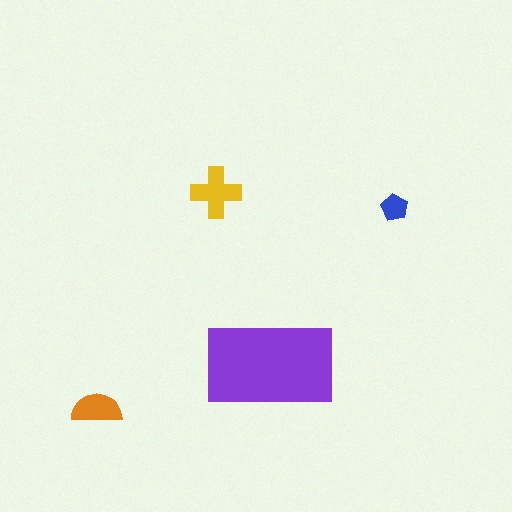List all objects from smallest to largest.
The blue pentagon, the orange semicircle, the yellow cross, the purple rectangle.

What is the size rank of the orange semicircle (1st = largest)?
3rd.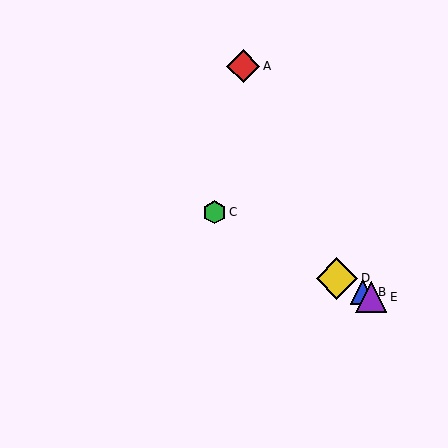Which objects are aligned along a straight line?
Objects B, C, D, E are aligned along a straight line.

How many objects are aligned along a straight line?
4 objects (B, C, D, E) are aligned along a straight line.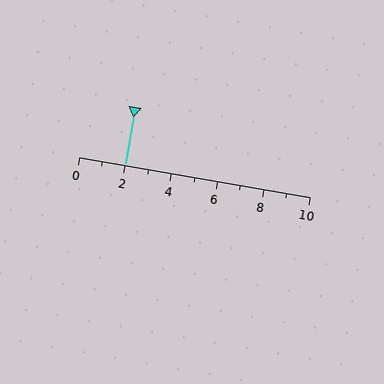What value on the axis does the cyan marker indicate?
The marker indicates approximately 2.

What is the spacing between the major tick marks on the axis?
The major ticks are spaced 2 apart.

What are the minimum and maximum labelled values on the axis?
The axis runs from 0 to 10.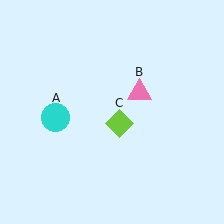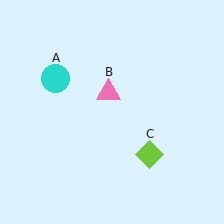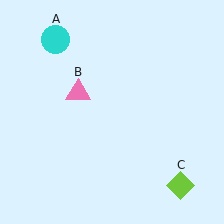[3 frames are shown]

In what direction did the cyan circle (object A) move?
The cyan circle (object A) moved up.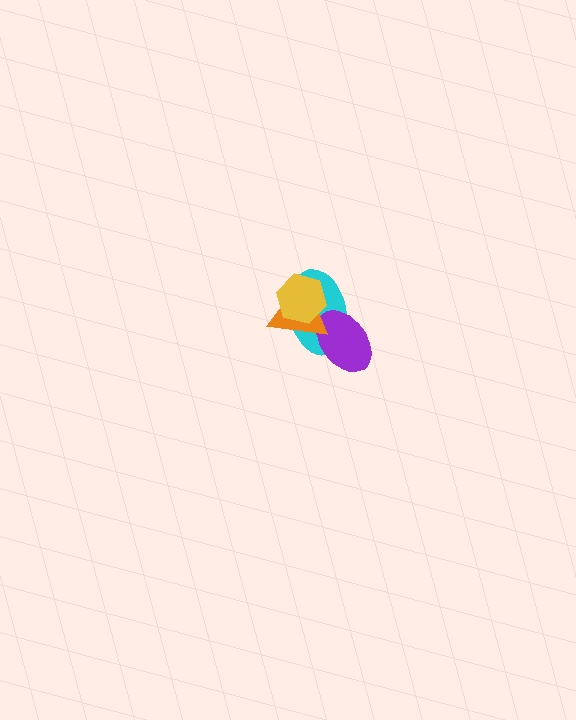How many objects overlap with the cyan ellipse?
3 objects overlap with the cyan ellipse.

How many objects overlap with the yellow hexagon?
2 objects overlap with the yellow hexagon.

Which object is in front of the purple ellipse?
The orange triangle is in front of the purple ellipse.